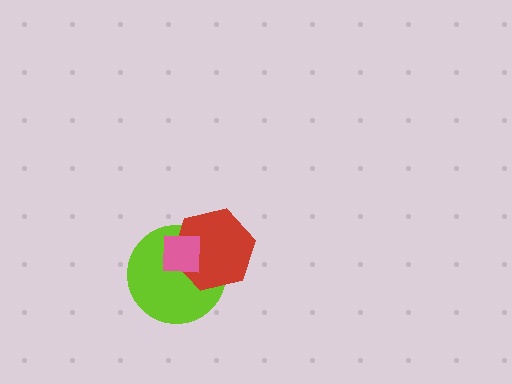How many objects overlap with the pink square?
2 objects overlap with the pink square.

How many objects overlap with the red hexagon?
2 objects overlap with the red hexagon.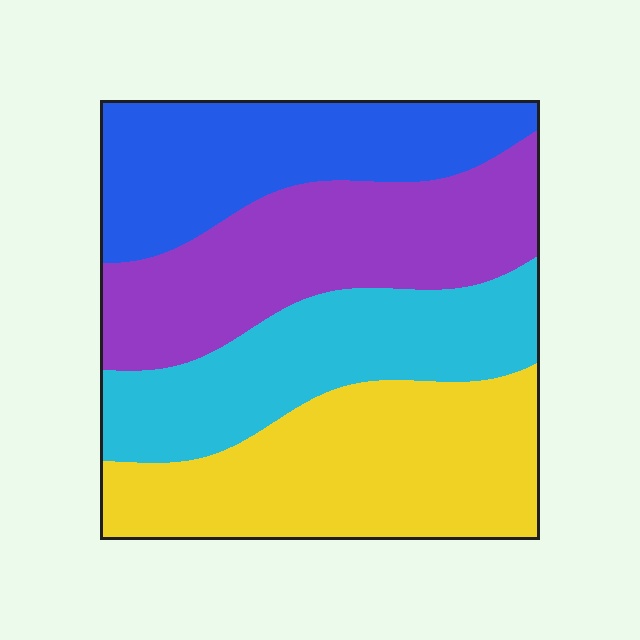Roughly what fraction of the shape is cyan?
Cyan takes up between a sixth and a third of the shape.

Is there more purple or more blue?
Purple.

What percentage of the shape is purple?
Purple takes up about one quarter (1/4) of the shape.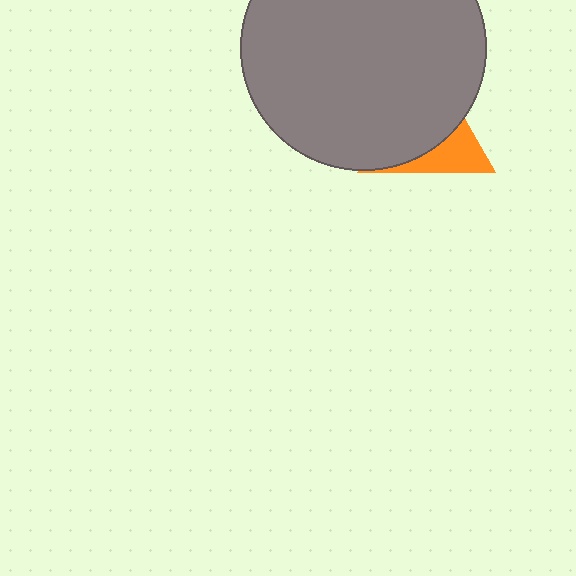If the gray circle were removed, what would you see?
You would see the complete orange triangle.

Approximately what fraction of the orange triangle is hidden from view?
Roughly 68% of the orange triangle is hidden behind the gray circle.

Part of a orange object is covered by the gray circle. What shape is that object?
It is a triangle.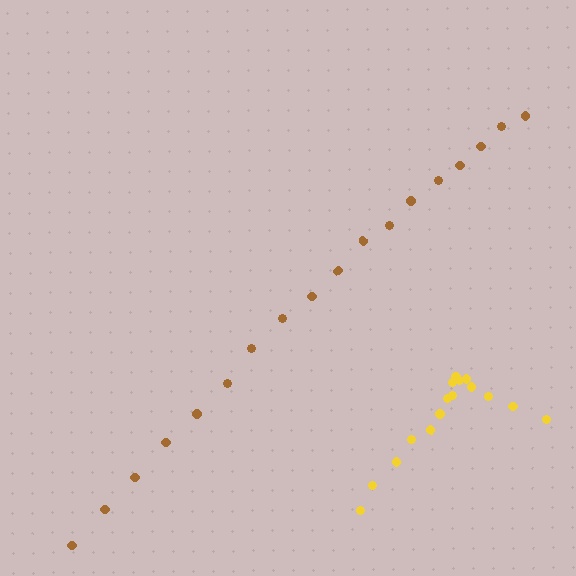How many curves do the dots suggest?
There are 2 distinct paths.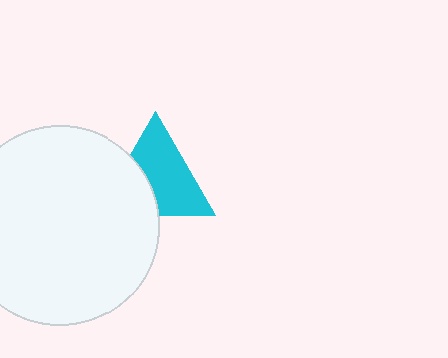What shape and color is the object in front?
The object in front is a white circle.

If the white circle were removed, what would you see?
You would see the complete cyan triangle.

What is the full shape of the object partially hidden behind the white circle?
The partially hidden object is a cyan triangle.